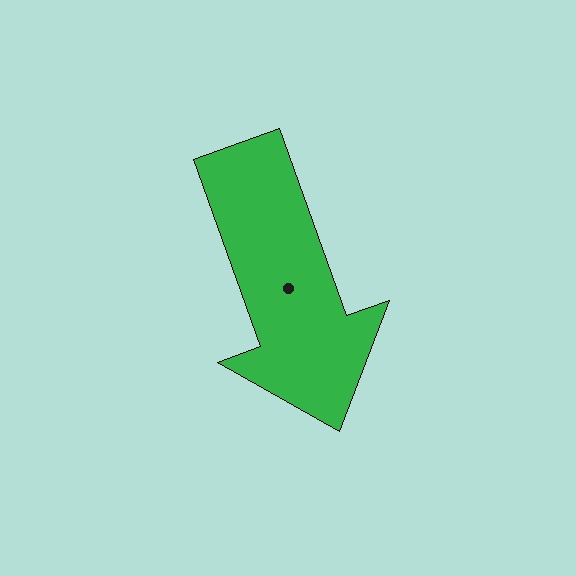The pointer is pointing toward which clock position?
Roughly 5 o'clock.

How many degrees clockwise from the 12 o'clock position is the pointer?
Approximately 160 degrees.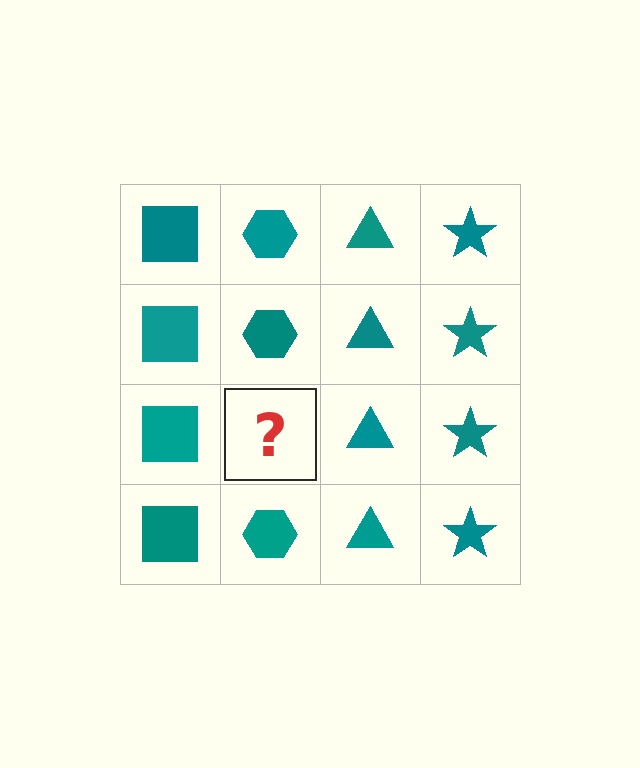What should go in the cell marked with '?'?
The missing cell should contain a teal hexagon.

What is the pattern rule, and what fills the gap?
The rule is that each column has a consistent shape. The gap should be filled with a teal hexagon.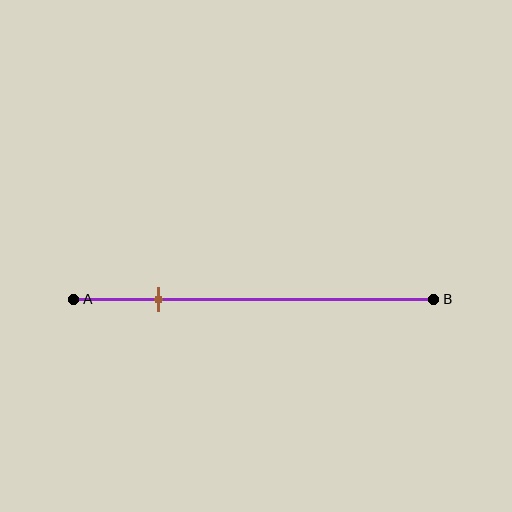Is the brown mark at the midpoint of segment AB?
No, the mark is at about 25% from A, not at the 50% midpoint.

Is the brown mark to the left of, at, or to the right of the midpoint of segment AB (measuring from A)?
The brown mark is to the left of the midpoint of segment AB.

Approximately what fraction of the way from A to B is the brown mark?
The brown mark is approximately 25% of the way from A to B.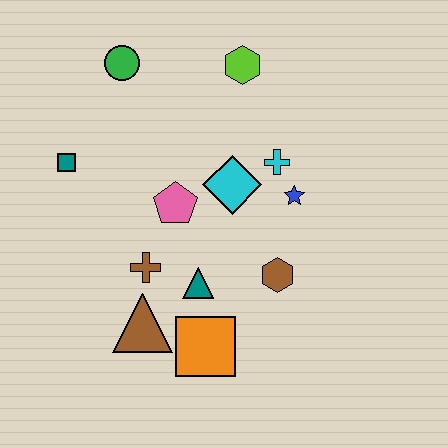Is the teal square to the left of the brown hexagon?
Yes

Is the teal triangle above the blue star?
No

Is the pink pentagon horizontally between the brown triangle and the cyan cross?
Yes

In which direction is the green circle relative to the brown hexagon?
The green circle is above the brown hexagon.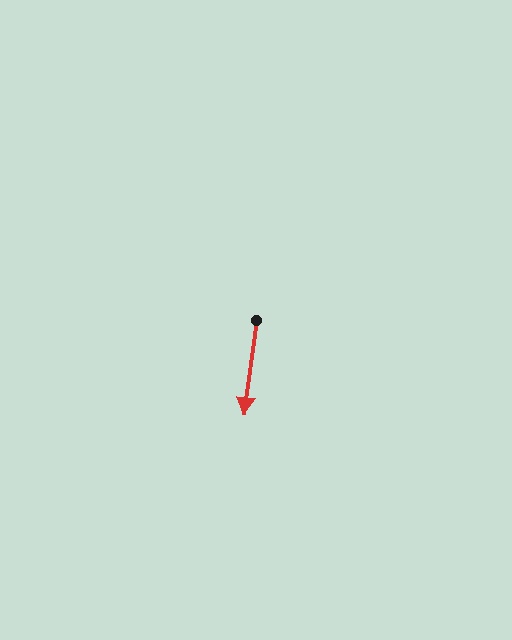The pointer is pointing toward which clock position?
Roughly 6 o'clock.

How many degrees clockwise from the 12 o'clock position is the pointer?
Approximately 188 degrees.